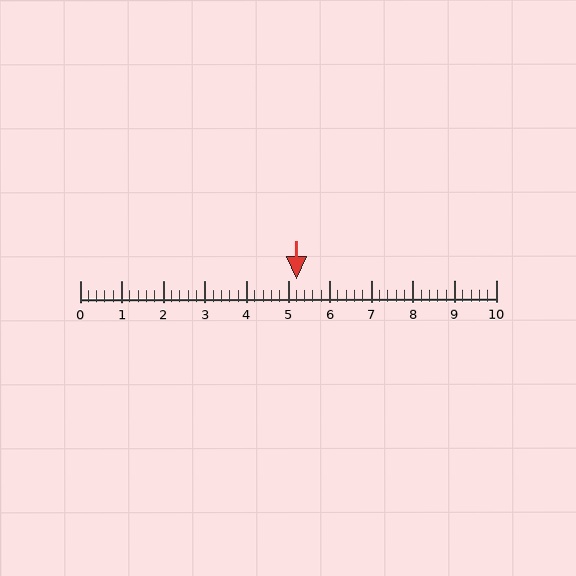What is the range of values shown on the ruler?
The ruler shows values from 0 to 10.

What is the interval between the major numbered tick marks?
The major tick marks are spaced 1 units apart.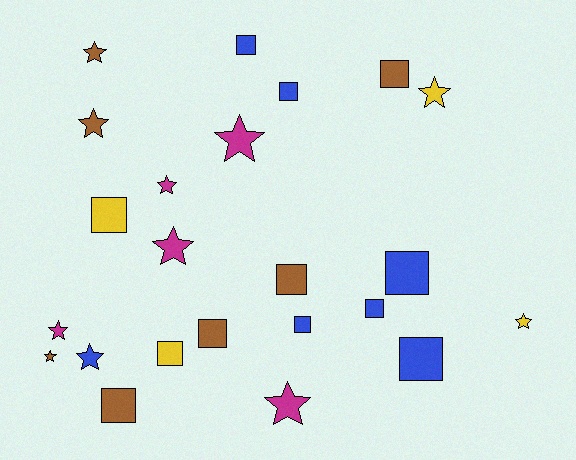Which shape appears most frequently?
Square, with 12 objects.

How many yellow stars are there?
There are 2 yellow stars.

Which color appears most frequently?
Brown, with 7 objects.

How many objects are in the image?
There are 23 objects.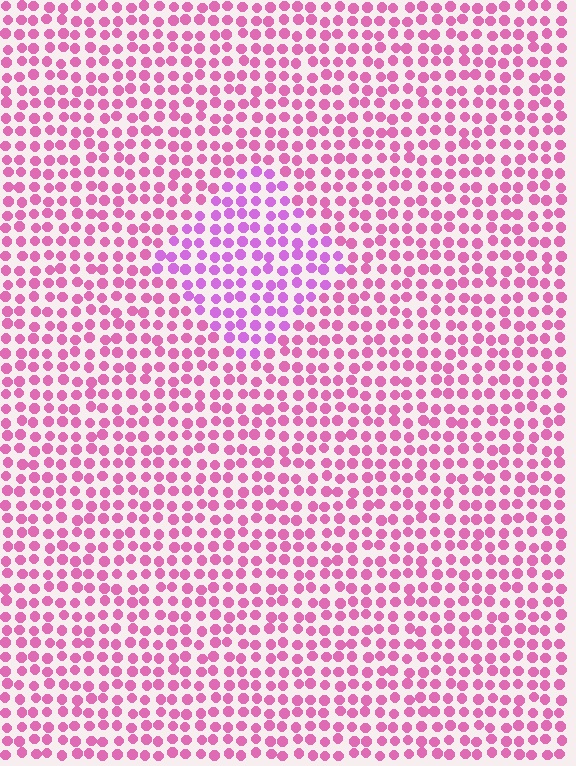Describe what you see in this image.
The image is filled with small pink elements in a uniform arrangement. A diamond-shaped region is visible where the elements are tinted to a slightly different hue, forming a subtle color boundary.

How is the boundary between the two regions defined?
The boundary is defined purely by a slight shift in hue (about 29 degrees). Spacing, size, and orientation are identical on both sides.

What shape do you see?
I see a diamond.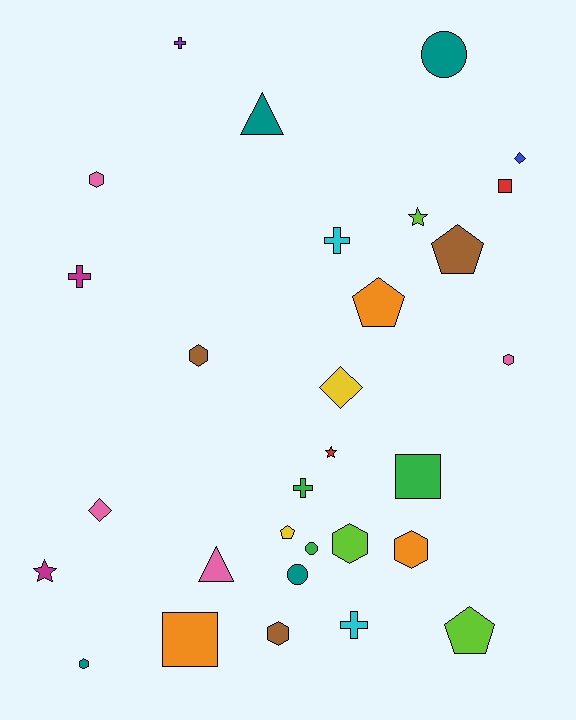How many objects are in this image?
There are 30 objects.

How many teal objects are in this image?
There are 4 teal objects.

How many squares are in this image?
There are 3 squares.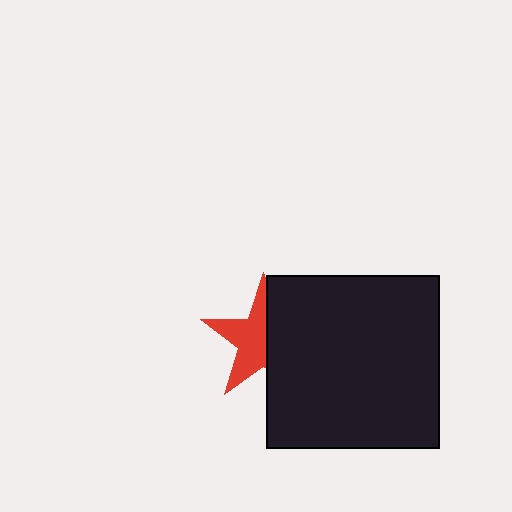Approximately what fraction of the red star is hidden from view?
Roughly 47% of the red star is hidden behind the black square.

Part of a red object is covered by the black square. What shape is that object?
It is a star.